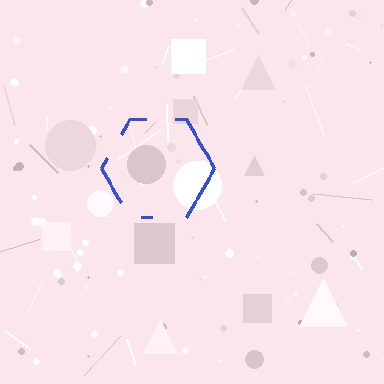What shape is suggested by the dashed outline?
The dashed outline suggests a hexagon.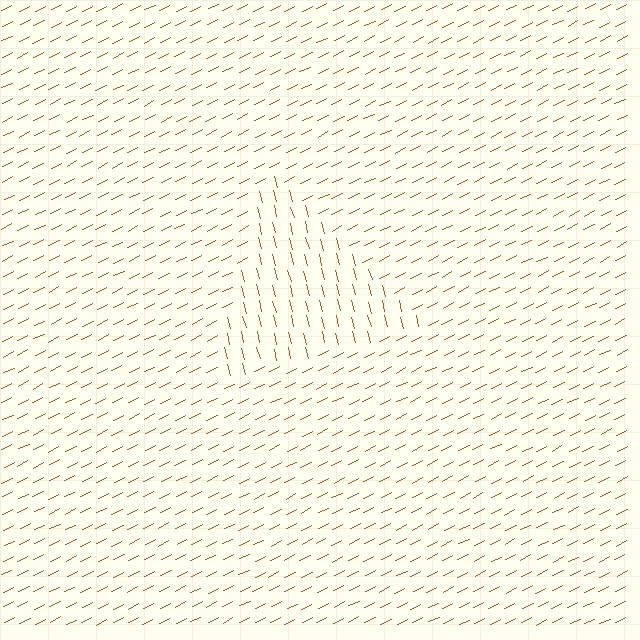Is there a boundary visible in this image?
Yes, there is a texture boundary formed by a change in line orientation.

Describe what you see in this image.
The image is filled with small brown line segments. A triangle region in the image has lines oriented differently from the surrounding lines, creating a visible texture boundary.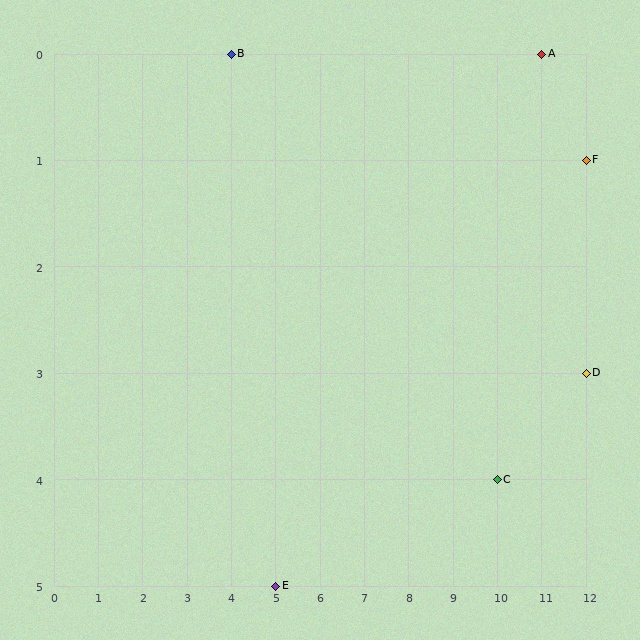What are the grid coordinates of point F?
Point F is at grid coordinates (12, 1).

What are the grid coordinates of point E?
Point E is at grid coordinates (5, 5).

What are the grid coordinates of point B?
Point B is at grid coordinates (4, 0).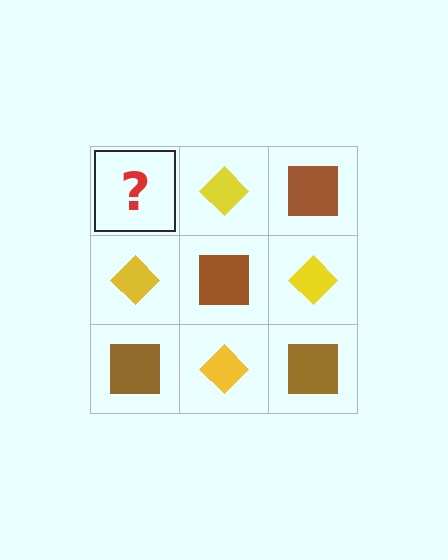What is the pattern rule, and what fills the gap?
The rule is that it alternates brown square and yellow diamond in a checkerboard pattern. The gap should be filled with a brown square.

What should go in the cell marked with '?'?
The missing cell should contain a brown square.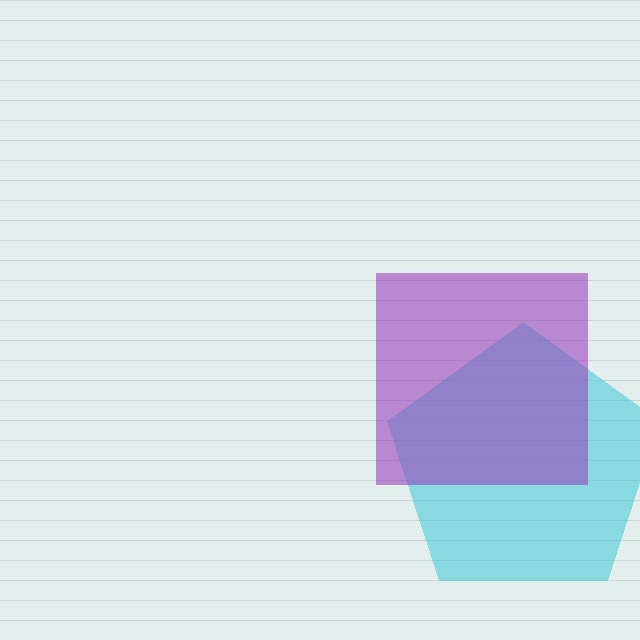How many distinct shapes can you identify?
There are 2 distinct shapes: a cyan pentagon, a purple square.